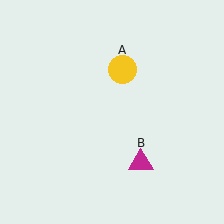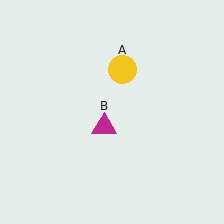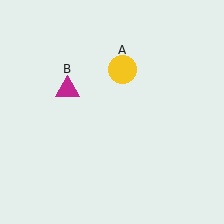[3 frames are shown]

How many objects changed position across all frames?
1 object changed position: magenta triangle (object B).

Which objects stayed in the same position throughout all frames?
Yellow circle (object A) remained stationary.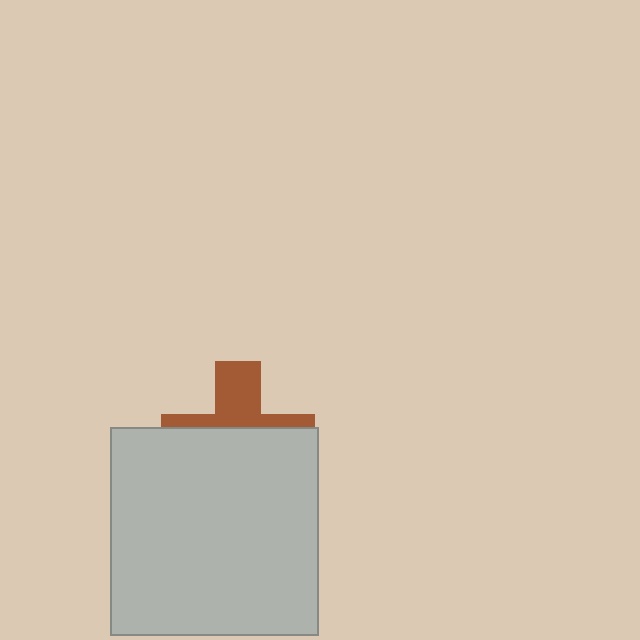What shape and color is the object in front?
The object in front is a light gray square.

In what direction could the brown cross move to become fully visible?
The brown cross could move up. That would shift it out from behind the light gray square entirely.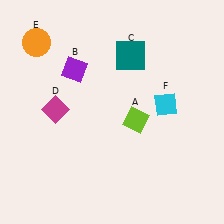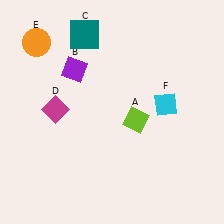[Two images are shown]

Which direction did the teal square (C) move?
The teal square (C) moved left.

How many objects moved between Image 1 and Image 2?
1 object moved between the two images.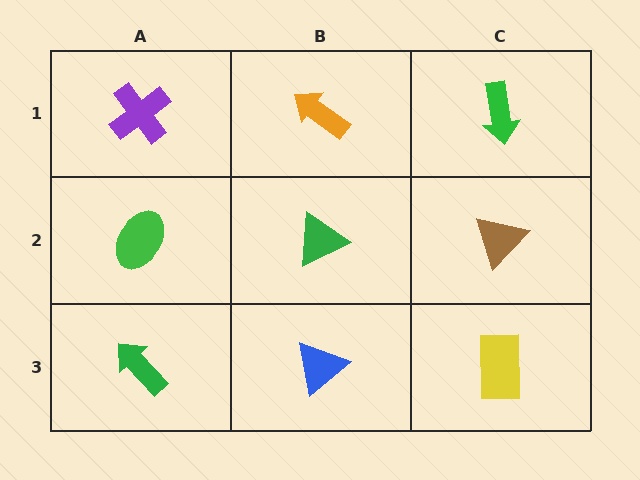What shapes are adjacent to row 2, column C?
A green arrow (row 1, column C), a yellow rectangle (row 3, column C), a green triangle (row 2, column B).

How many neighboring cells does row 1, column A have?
2.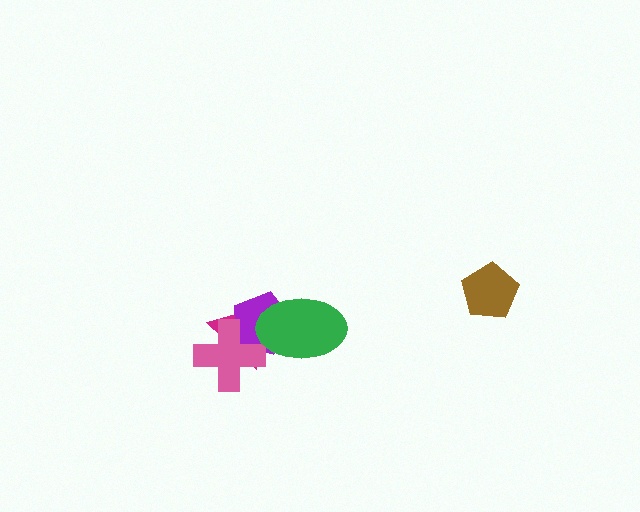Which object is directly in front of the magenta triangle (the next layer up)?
The purple pentagon is directly in front of the magenta triangle.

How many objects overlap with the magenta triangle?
3 objects overlap with the magenta triangle.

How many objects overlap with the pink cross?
2 objects overlap with the pink cross.